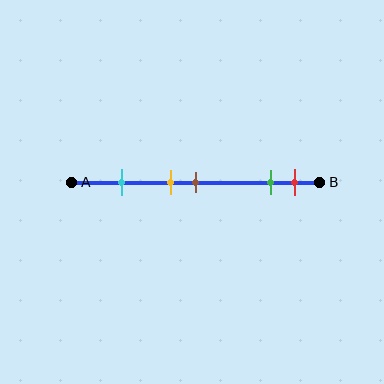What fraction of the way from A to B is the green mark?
The green mark is approximately 80% (0.8) of the way from A to B.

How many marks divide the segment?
There are 5 marks dividing the segment.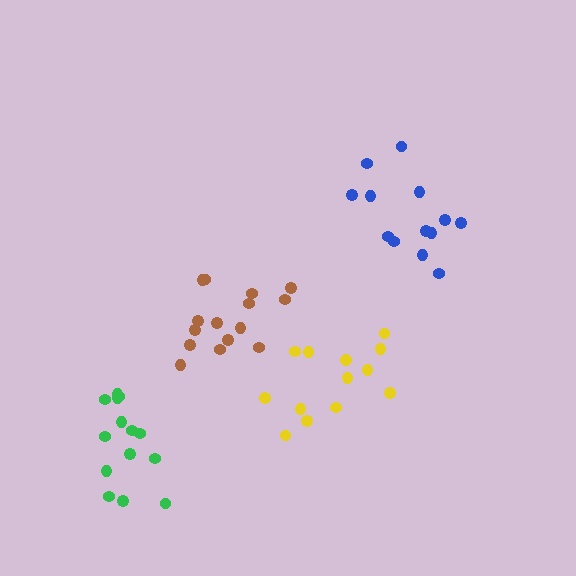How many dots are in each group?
Group 1: 15 dots, Group 2: 13 dots, Group 3: 13 dots, Group 4: 14 dots (55 total).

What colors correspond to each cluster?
The clusters are colored: brown, yellow, blue, green.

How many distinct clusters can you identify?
There are 4 distinct clusters.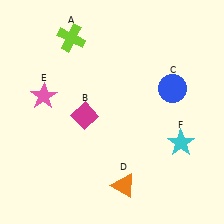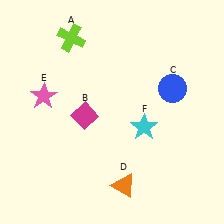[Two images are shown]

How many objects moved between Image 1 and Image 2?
1 object moved between the two images.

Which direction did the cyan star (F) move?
The cyan star (F) moved left.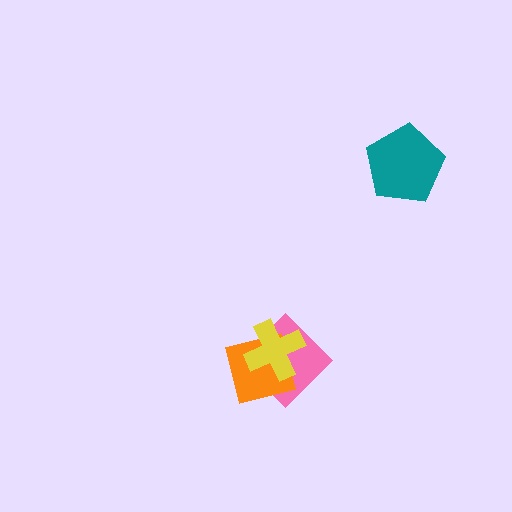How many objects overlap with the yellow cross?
2 objects overlap with the yellow cross.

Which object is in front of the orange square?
The yellow cross is in front of the orange square.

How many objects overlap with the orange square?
2 objects overlap with the orange square.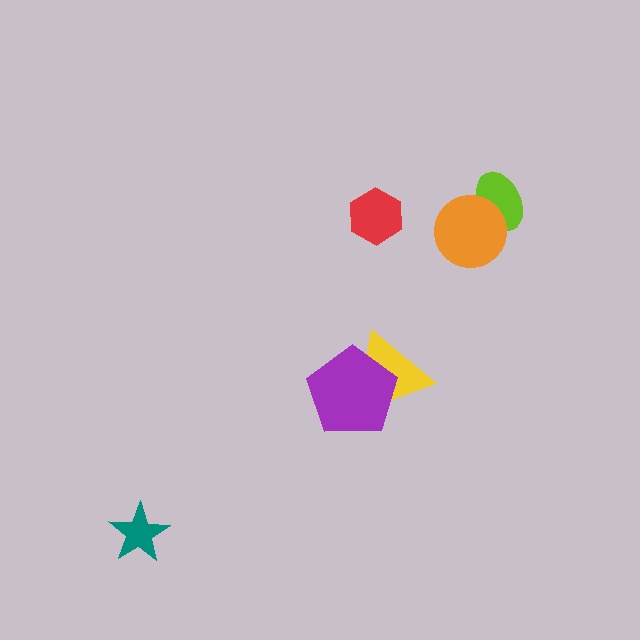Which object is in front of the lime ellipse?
The orange circle is in front of the lime ellipse.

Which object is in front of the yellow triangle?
The purple pentagon is in front of the yellow triangle.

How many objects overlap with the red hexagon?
0 objects overlap with the red hexagon.